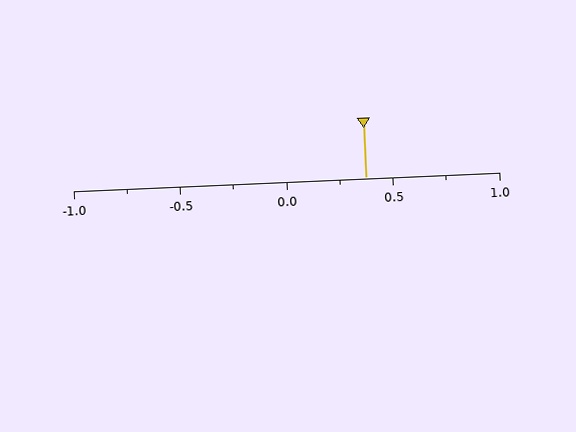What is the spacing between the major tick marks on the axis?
The major ticks are spaced 0.5 apart.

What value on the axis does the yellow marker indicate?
The marker indicates approximately 0.38.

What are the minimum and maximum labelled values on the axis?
The axis runs from -1.0 to 1.0.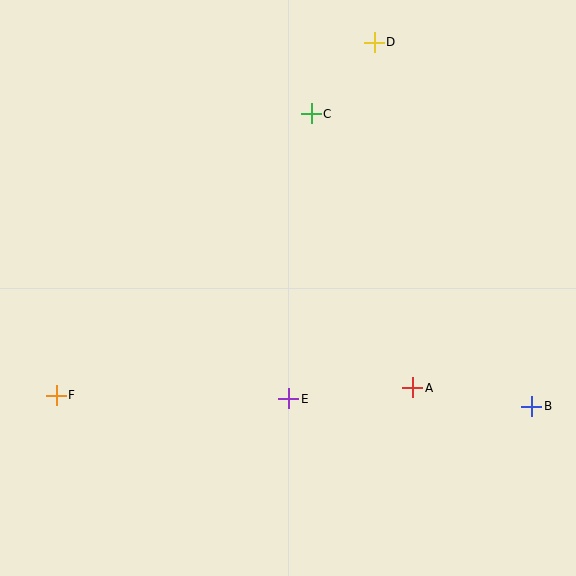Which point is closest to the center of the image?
Point E at (289, 399) is closest to the center.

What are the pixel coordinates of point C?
Point C is at (311, 114).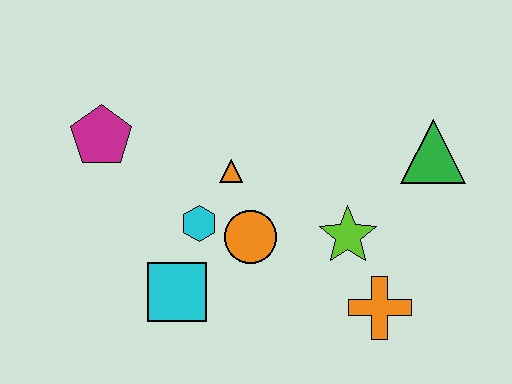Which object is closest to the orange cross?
The lime star is closest to the orange cross.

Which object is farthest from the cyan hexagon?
The green triangle is farthest from the cyan hexagon.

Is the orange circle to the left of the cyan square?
No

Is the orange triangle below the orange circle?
No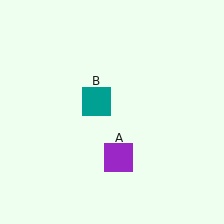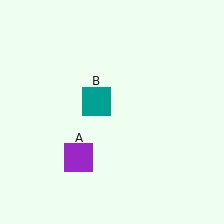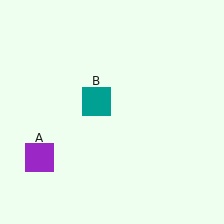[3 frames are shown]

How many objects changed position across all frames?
1 object changed position: purple square (object A).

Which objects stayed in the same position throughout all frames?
Teal square (object B) remained stationary.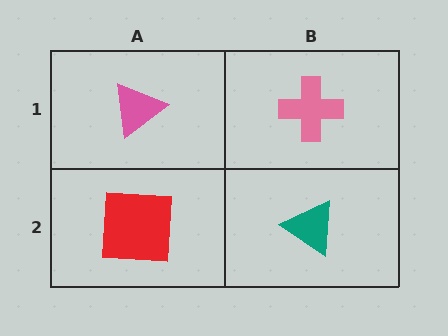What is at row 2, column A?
A red square.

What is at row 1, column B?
A pink cross.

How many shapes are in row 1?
2 shapes.